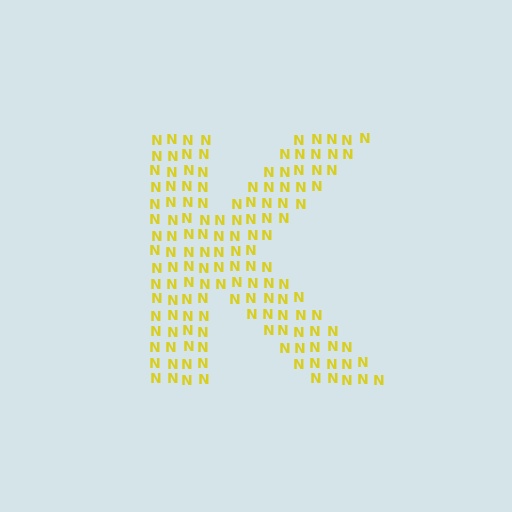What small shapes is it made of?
It is made of small letter N's.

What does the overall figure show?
The overall figure shows the letter K.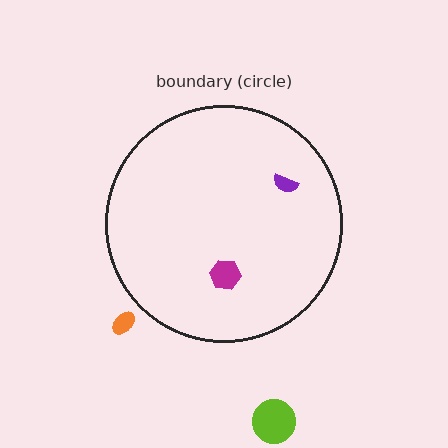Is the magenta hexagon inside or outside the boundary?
Inside.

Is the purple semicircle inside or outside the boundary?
Inside.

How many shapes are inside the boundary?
2 inside, 2 outside.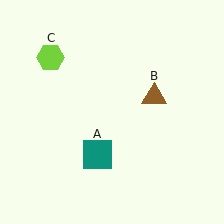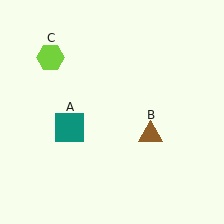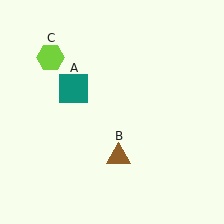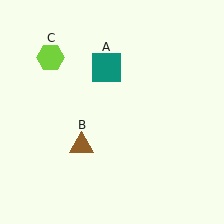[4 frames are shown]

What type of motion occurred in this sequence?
The teal square (object A), brown triangle (object B) rotated clockwise around the center of the scene.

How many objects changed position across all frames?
2 objects changed position: teal square (object A), brown triangle (object B).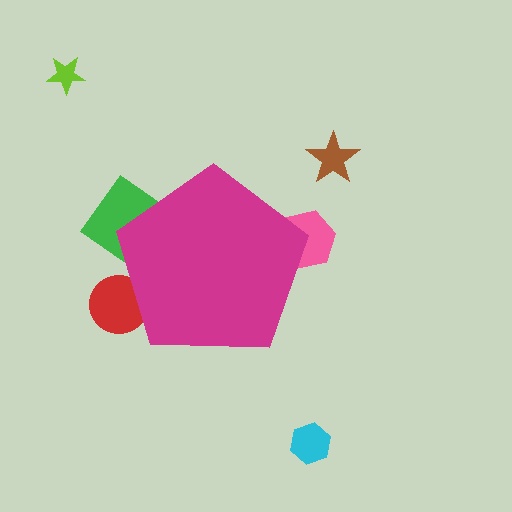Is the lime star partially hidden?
No, the lime star is fully visible.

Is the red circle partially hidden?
Yes, the red circle is partially hidden behind the magenta pentagon.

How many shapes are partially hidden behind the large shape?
3 shapes are partially hidden.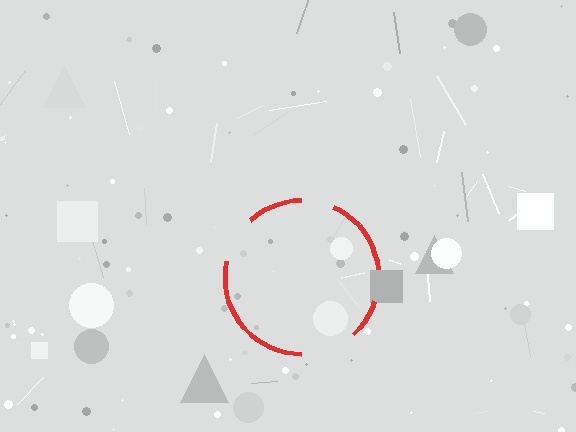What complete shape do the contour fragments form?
The contour fragments form a circle.